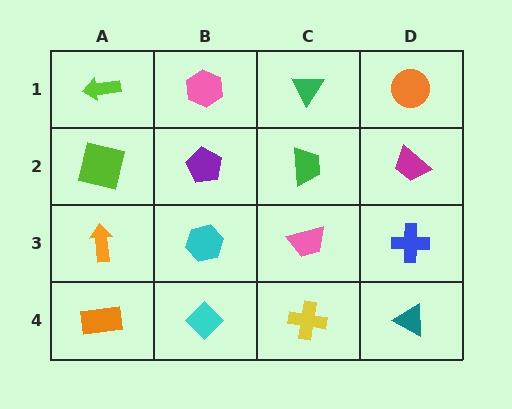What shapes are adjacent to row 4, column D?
A blue cross (row 3, column D), a yellow cross (row 4, column C).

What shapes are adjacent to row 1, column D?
A magenta trapezoid (row 2, column D), a green triangle (row 1, column C).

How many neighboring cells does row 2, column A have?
3.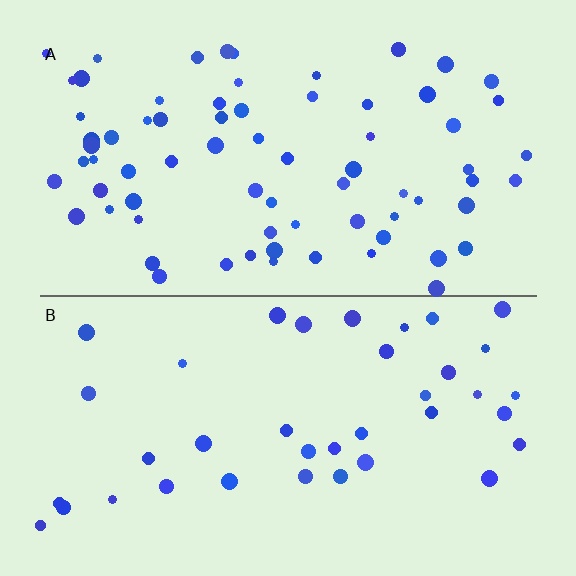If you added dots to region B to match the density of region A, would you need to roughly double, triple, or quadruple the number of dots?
Approximately double.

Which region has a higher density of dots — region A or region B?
A (the top).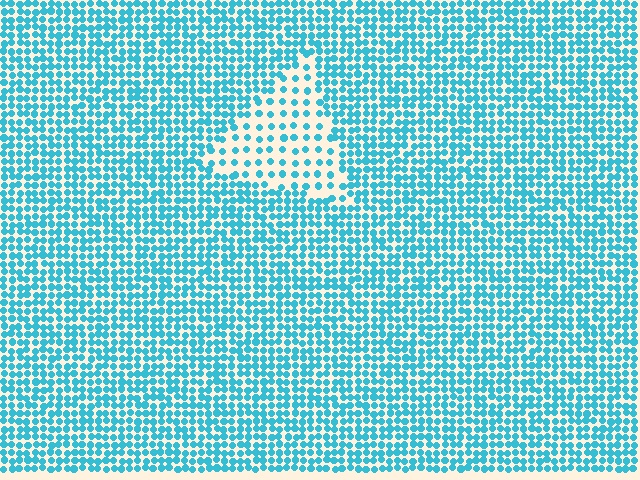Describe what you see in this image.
The image contains small cyan elements arranged at two different densities. A triangle-shaped region is visible where the elements are less densely packed than the surrounding area.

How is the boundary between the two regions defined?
The boundary is defined by a change in element density (approximately 2.3x ratio). All elements are the same color, size, and shape.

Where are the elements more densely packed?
The elements are more densely packed outside the triangle boundary.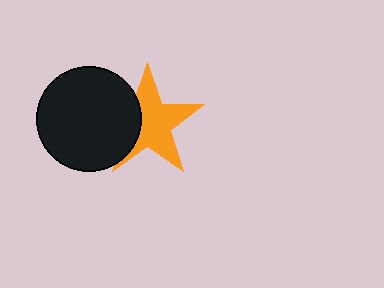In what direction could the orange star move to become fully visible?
The orange star could move right. That would shift it out from behind the black circle entirely.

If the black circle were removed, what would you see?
You would see the complete orange star.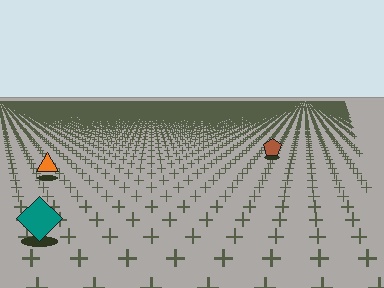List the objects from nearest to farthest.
From nearest to farthest: the teal diamond, the orange triangle, the brown pentagon.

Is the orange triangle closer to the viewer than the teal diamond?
No. The teal diamond is closer — you can tell from the texture gradient: the ground texture is coarser near it.